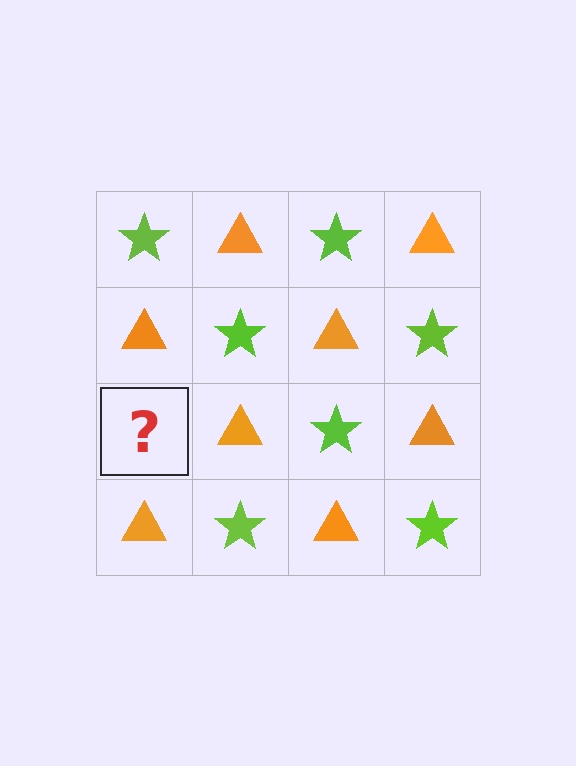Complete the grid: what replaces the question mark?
The question mark should be replaced with a lime star.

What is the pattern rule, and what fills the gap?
The rule is that it alternates lime star and orange triangle in a checkerboard pattern. The gap should be filled with a lime star.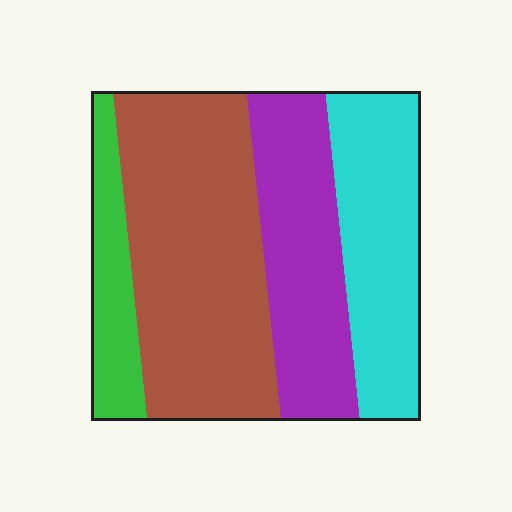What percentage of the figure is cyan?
Cyan takes up between a sixth and a third of the figure.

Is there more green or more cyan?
Cyan.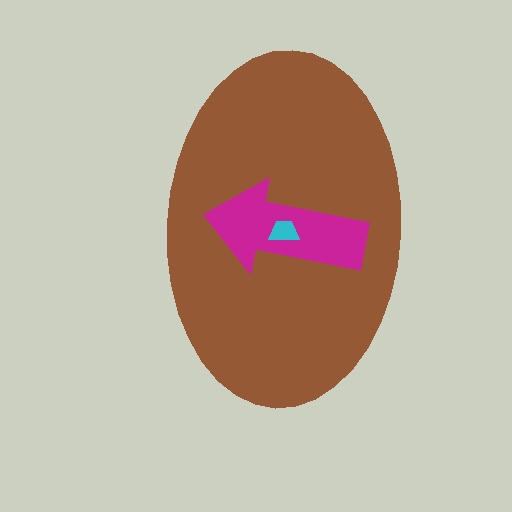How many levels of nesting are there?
3.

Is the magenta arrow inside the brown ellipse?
Yes.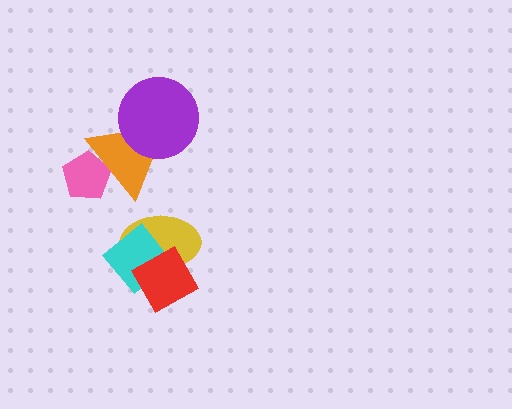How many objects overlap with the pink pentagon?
1 object overlaps with the pink pentagon.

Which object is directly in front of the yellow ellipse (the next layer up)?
The cyan diamond is directly in front of the yellow ellipse.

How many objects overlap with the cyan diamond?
2 objects overlap with the cyan diamond.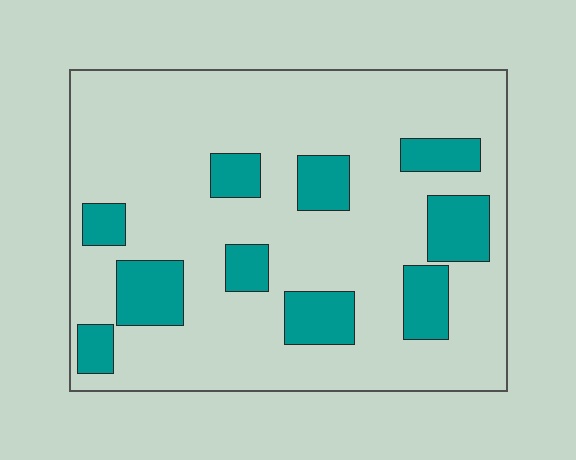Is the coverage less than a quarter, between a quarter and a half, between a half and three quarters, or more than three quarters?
Less than a quarter.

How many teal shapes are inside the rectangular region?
10.